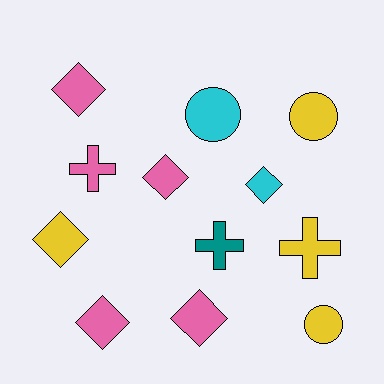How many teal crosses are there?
There is 1 teal cross.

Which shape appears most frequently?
Diamond, with 6 objects.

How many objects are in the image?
There are 12 objects.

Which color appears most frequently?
Pink, with 5 objects.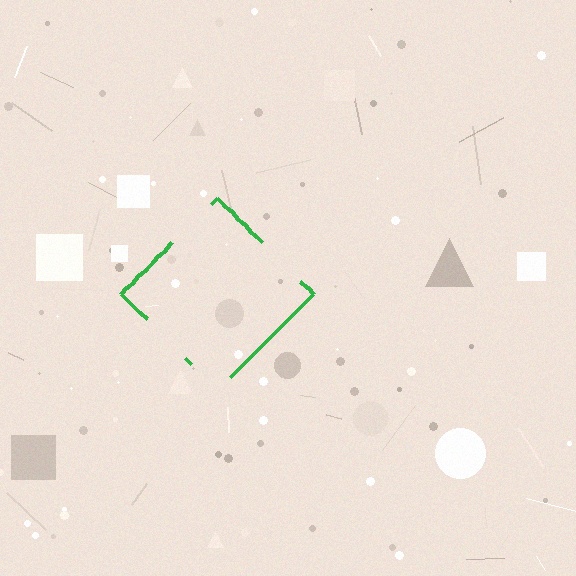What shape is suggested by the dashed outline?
The dashed outline suggests a diamond.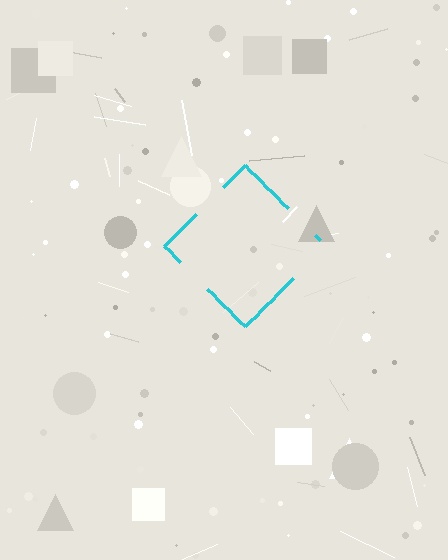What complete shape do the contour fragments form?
The contour fragments form a diamond.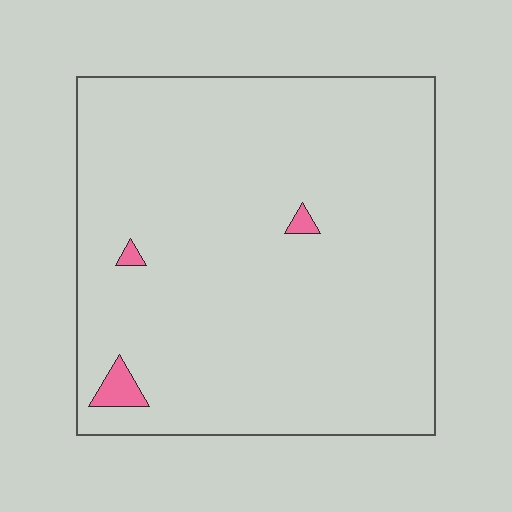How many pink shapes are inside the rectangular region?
3.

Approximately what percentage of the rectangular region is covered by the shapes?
Approximately 0%.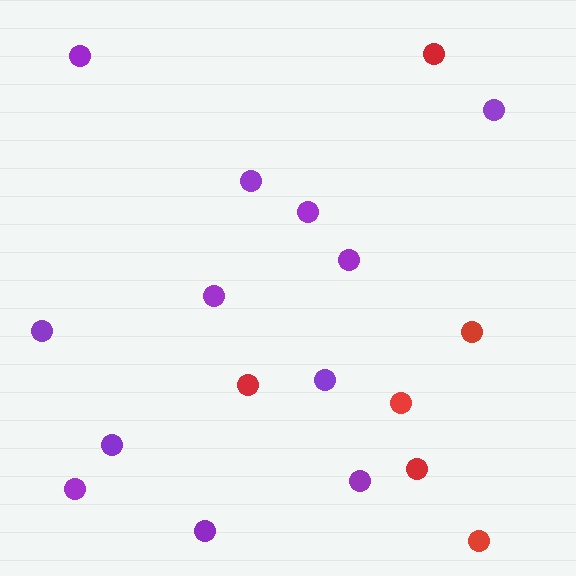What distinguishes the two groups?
There are 2 groups: one group of red circles (6) and one group of purple circles (12).